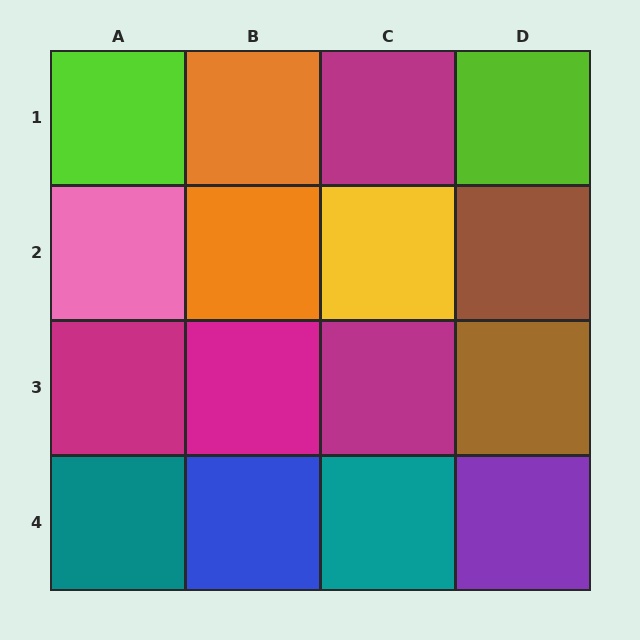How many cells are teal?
2 cells are teal.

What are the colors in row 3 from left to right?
Magenta, magenta, magenta, brown.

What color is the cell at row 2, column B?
Orange.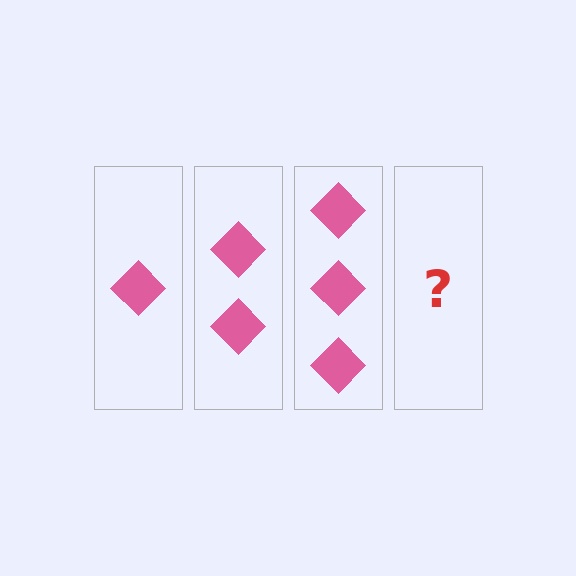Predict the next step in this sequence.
The next step is 4 diamonds.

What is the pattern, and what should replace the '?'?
The pattern is that each step adds one more diamond. The '?' should be 4 diamonds.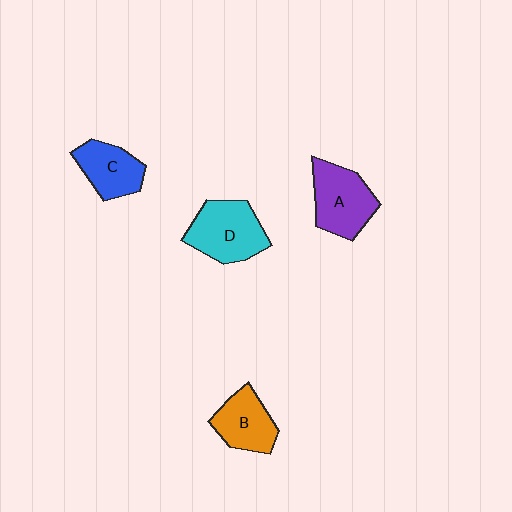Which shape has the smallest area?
Shape C (blue).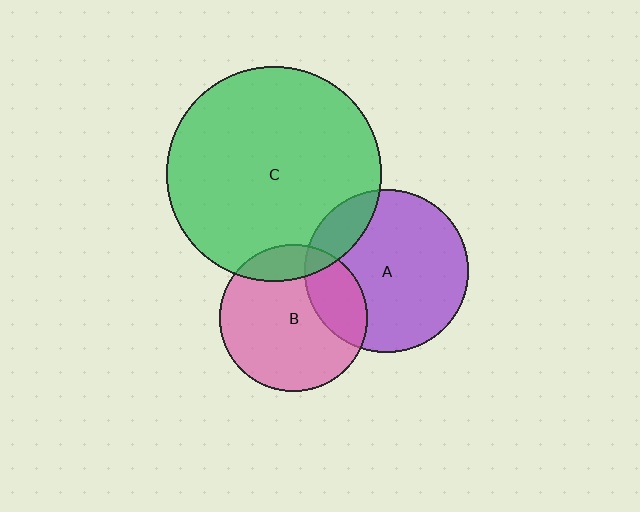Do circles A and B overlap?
Yes.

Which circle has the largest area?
Circle C (green).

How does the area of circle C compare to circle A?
Approximately 1.7 times.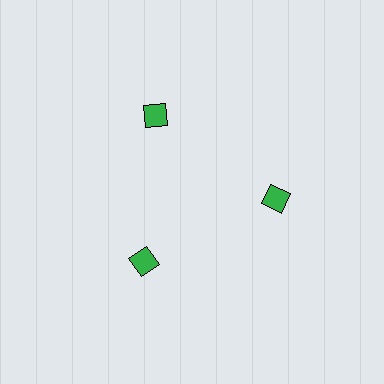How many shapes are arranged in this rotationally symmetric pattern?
There are 3 shapes, arranged in 3 groups of 1.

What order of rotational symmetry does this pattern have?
This pattern has 3-fold rotational symmetry.